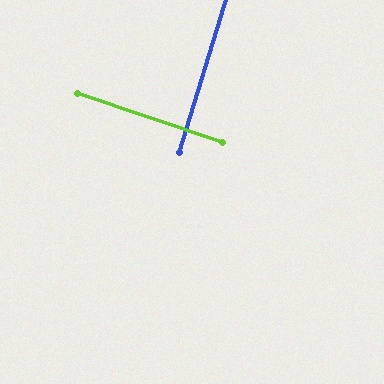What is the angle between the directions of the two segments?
Approximately 88 degrees.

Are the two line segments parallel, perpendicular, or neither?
Perpendicular — they meet at approximately 88°.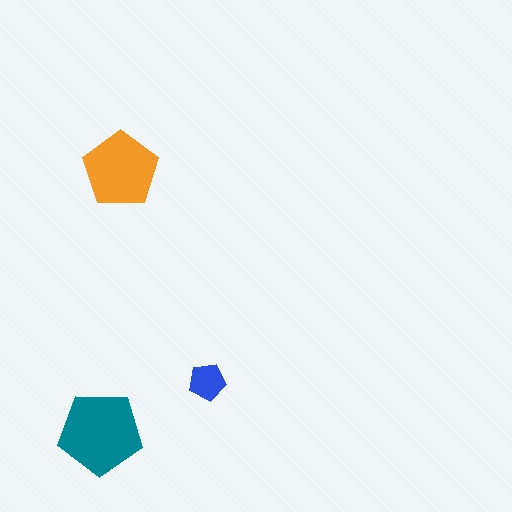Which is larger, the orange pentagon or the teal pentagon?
The teal one.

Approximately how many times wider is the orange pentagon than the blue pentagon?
About 2 times wider.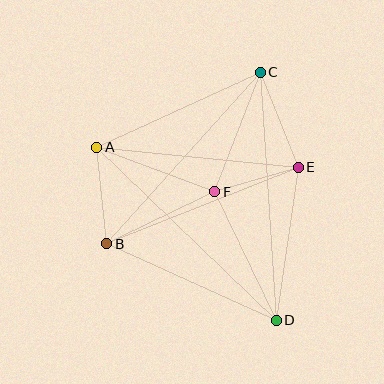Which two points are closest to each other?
Points E and F are closest to each other.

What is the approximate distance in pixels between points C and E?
The distance between C and E is approximately 103 pixels.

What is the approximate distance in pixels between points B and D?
The distance between B and D is approximately 186 pixels.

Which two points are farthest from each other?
Points A and D are farthest from each other.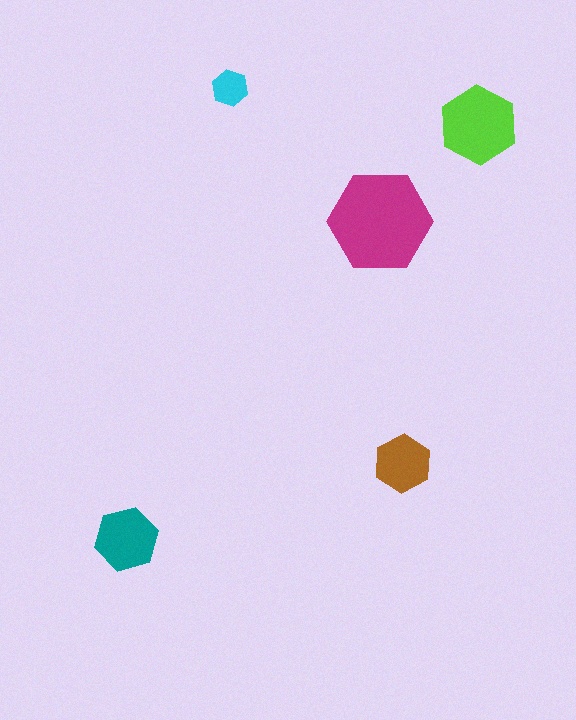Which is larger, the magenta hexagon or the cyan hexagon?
The magenta one.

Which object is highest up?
The cyan hexagon is topmost.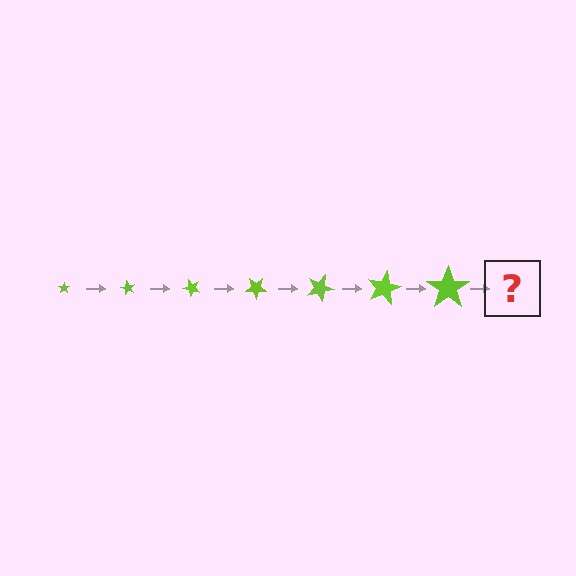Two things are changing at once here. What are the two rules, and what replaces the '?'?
The two rules are that the star grows larger each step and it rotates 60 degrees each step. The '?' should be a star, larger than the previous one and rotated 420 degrees from the start.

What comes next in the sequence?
The next element should be a star, larger than the previous one and rotated 420 degrees from the start.